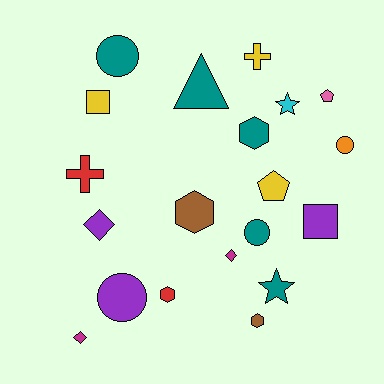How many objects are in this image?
There are 20 objects.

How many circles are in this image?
There are 4 circles.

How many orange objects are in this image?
There is 1 orange object.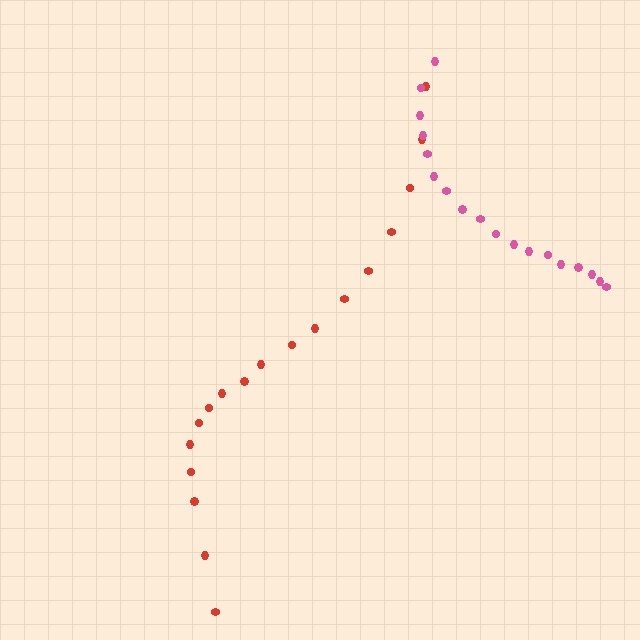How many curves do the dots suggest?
There are 2 distinct paths.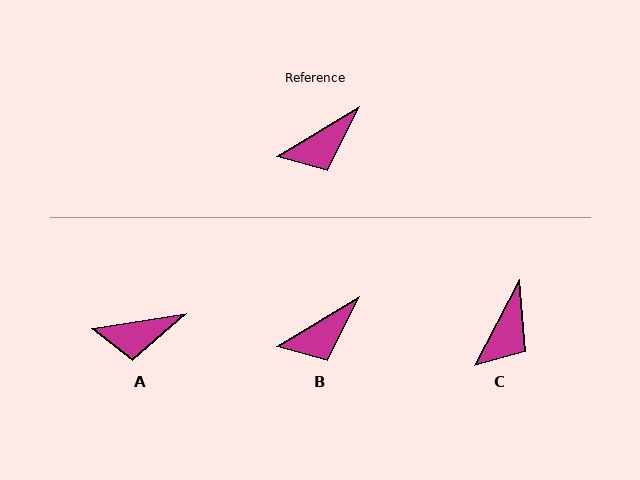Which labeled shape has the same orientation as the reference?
B.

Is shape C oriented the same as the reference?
No, it is off by about 31 degrees.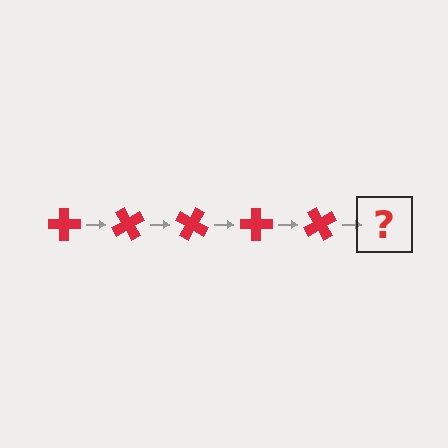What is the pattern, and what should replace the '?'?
The pattern is that the cross rotates 60 degrees each step. The '?' should be a red cross rotated 300 degrees.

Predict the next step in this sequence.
The next step is a red cross rotated 300 degrees.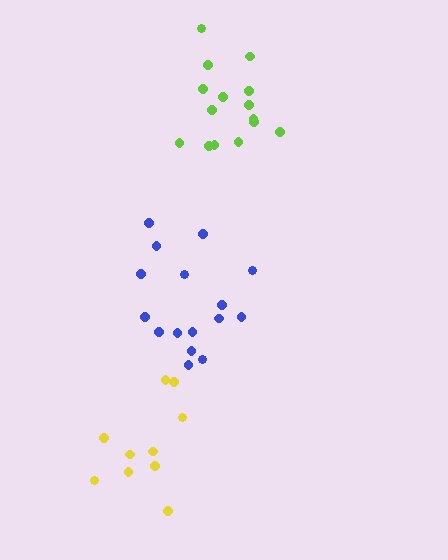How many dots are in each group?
Group 1: 16 dots, Group 2: 15 dots, Group 3: 10 dots (41 total).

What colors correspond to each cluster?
The clusters are colored: blue, lime, yellow.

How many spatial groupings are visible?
There are 3 spatial groupings.